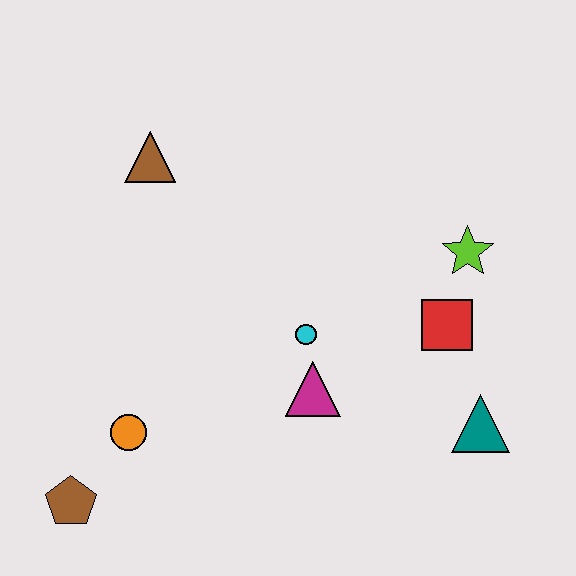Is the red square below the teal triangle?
No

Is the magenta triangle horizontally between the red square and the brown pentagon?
Yes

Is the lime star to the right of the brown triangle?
Yes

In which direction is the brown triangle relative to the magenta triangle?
The brown triangle is above the magenta triangle.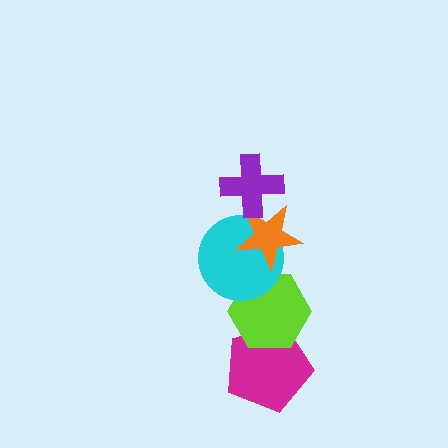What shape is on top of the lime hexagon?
The cyan circle is on top of the lime hexagon.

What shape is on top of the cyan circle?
The orange star is on top of the cyan circle.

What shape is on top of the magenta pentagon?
The lime hexagon is on top of the magenta pentagon.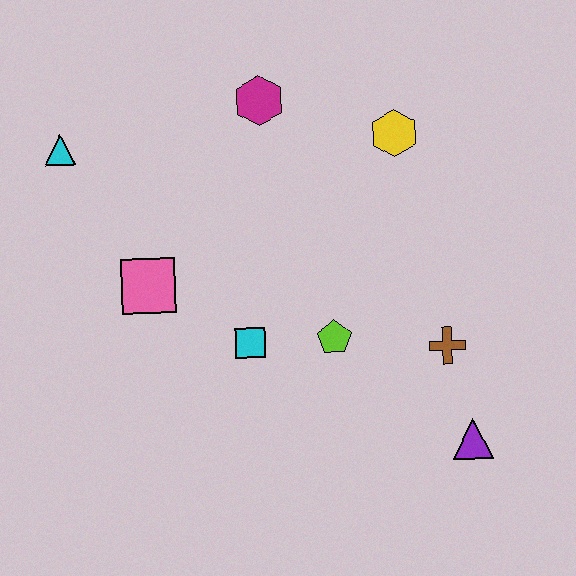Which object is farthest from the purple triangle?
The cyan triangle is farthest from the purple triangle.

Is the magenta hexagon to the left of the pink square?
No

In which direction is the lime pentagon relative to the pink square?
The lime pentagon is to the right of the pink square.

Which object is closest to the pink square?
The cyan square is closest to the pink square.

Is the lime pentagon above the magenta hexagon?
No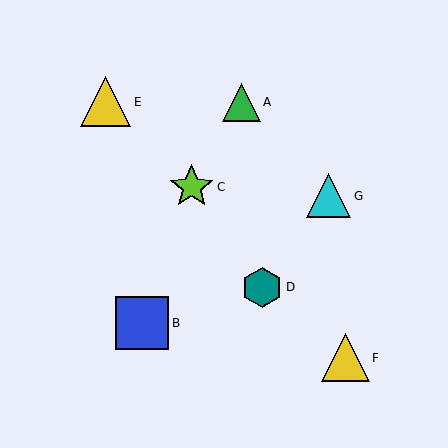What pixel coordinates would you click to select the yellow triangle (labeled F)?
Click at (345, 358) to select the yellow triangle F.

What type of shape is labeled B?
Shape B is a blue square.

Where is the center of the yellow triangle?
The center of the yellow triangle is at (106, 102).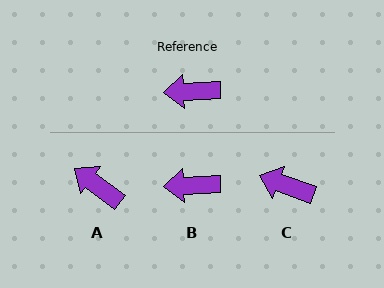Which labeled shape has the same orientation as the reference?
B.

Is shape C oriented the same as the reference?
No, it is off by about 23 degrees.